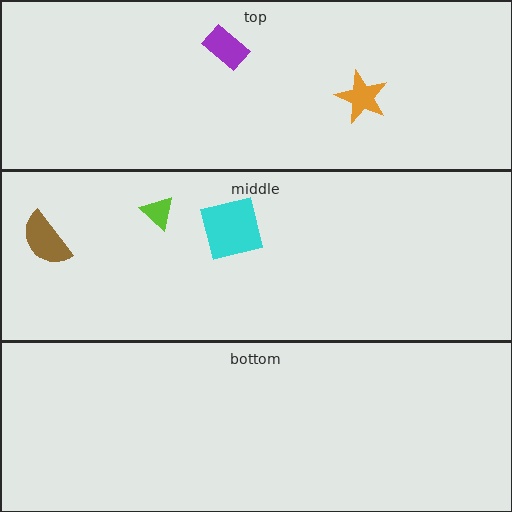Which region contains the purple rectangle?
The top region.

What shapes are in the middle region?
The brown semicircle, the lime triangle, the cyan square.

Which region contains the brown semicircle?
The middle region.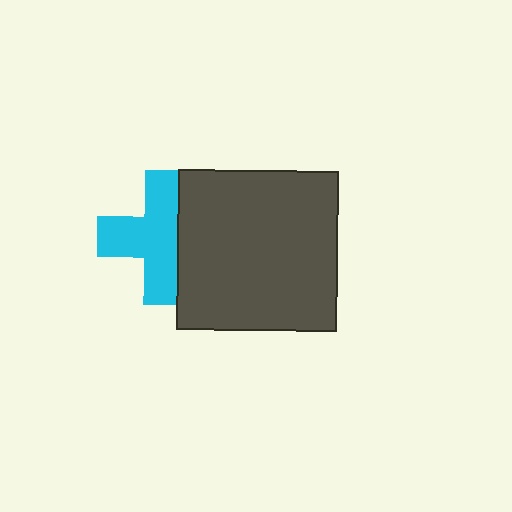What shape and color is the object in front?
The object in front is a dark gray square.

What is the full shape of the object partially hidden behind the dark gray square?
The partially hidden object is a cyan cross.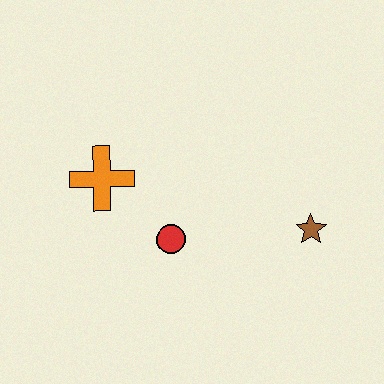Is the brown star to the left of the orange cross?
No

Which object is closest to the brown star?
The red circle is closest to the brown star.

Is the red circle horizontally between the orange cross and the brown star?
Yes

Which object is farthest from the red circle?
The brown star is farthest from the red circle.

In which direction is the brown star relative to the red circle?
The brown star is to the right of the red circle.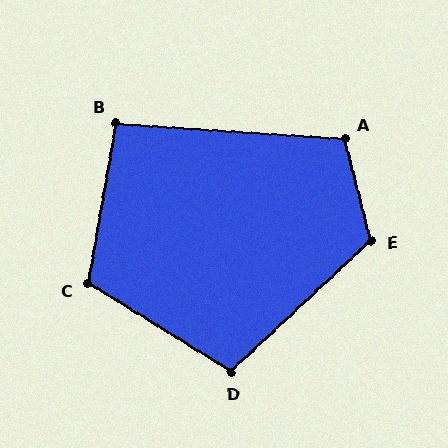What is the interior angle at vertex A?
Approximately 108 degrees (obtuse).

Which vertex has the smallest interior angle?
B, at approximately 96 degrees.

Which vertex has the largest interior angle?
E, at approximately 119 degrees.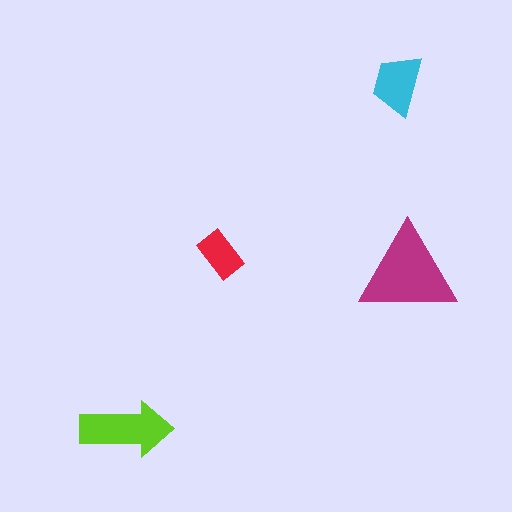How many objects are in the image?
There are 4 objects in the image.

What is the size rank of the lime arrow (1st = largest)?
2nd.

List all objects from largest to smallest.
The magenta triangle, the lime arrow, the cyan trapezoid, the red rectangle.